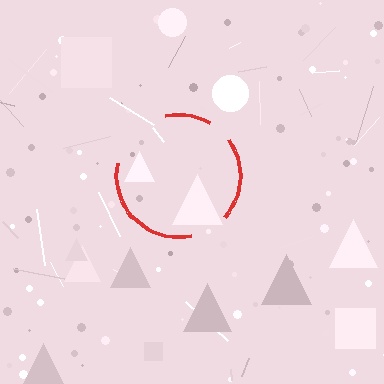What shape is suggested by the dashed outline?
The dashed outline suggests a circle.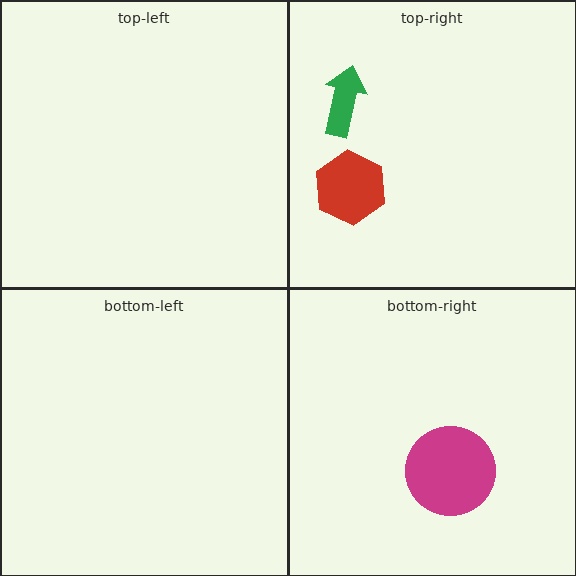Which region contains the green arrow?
The top-right region.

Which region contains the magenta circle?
The bottom-right region.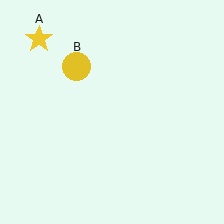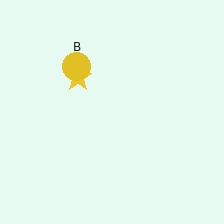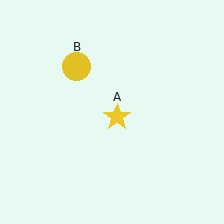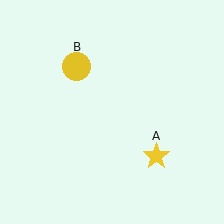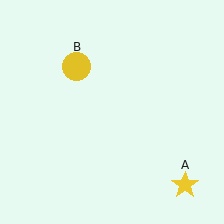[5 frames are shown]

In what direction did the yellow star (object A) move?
The yellow star (object A) moved down and to the right.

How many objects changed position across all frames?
1 object changed position: yellow star (object A).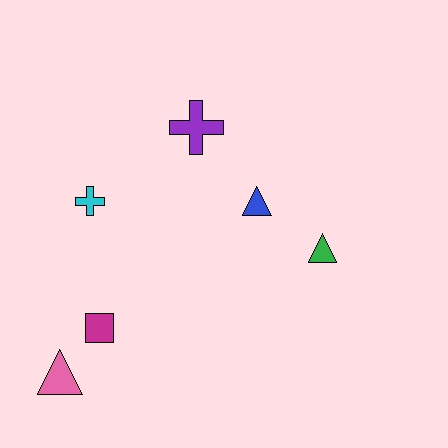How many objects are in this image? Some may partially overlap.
There are 6 objects.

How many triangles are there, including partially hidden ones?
There are 3 triangles.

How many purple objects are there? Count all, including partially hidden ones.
There is 1 purple object.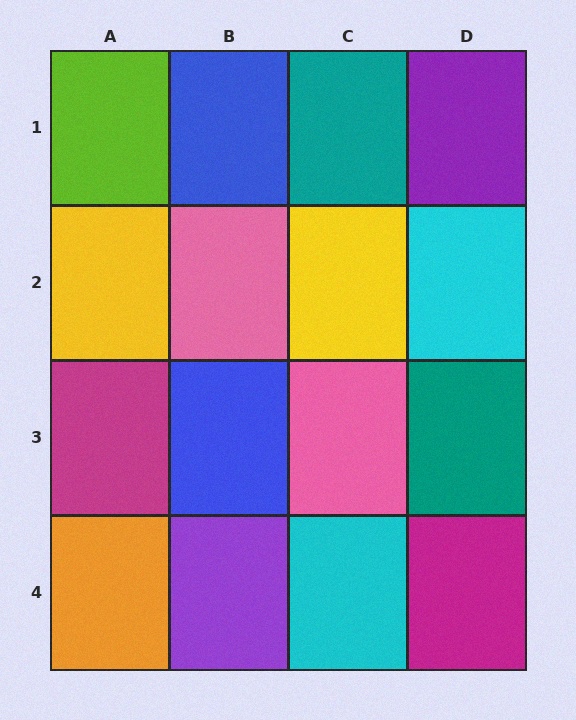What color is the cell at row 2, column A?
Yellow.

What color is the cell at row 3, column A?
Magenta.